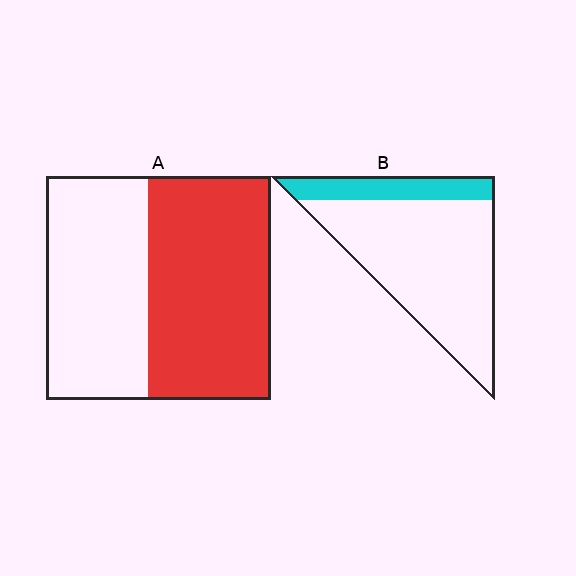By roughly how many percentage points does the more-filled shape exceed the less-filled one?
By roughly 35 percentage points (A over B).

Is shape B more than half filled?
No.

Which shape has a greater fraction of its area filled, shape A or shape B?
Shape A.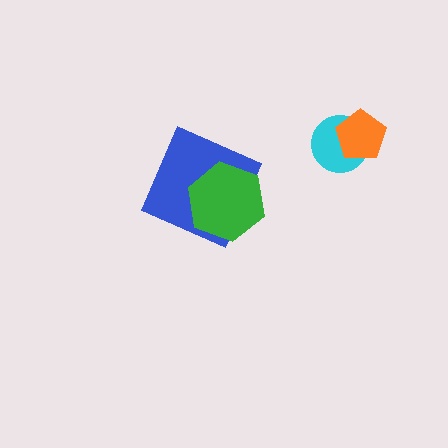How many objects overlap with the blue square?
1 object overlaps with the blue square.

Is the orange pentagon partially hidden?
No, no other shape covers it.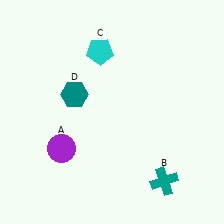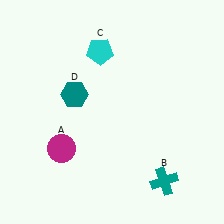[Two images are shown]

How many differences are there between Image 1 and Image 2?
There is 1 difference between the two images.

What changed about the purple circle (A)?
In Image 1, A is purple. In Image 2, it changed to magenta.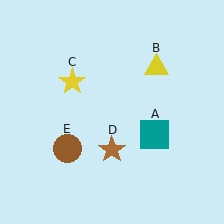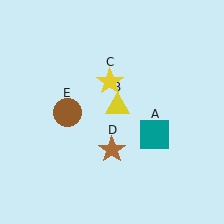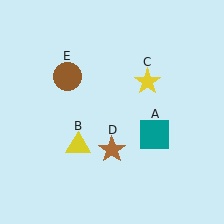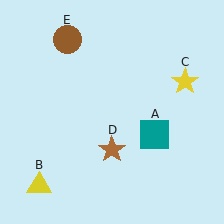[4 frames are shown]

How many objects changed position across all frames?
3 objects changed position: yellow triangle (object B), yellow star (object C), brown circle (object E).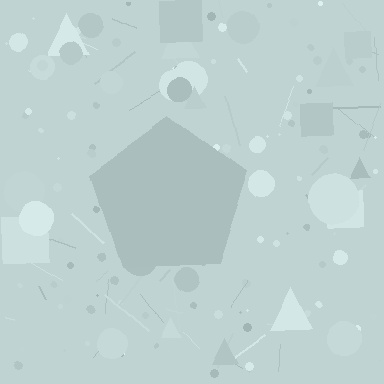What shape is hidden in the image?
A pentagon is hidden in the image.